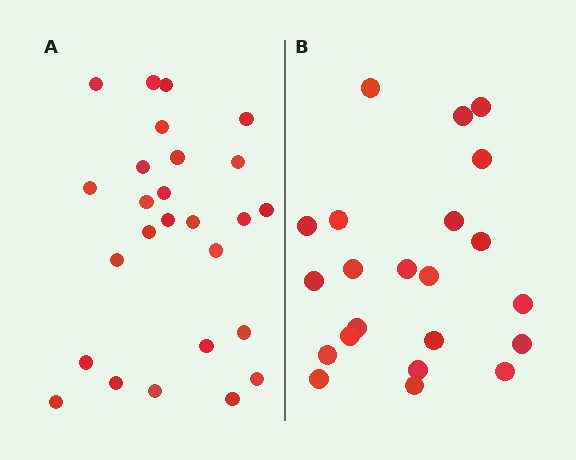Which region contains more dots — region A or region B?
Region A (the left region) has more dots.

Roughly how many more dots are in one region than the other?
Region A has about 4 more dots than region B.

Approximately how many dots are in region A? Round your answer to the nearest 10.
About 30 dots. (The exact count is 26, which rounds to 30.)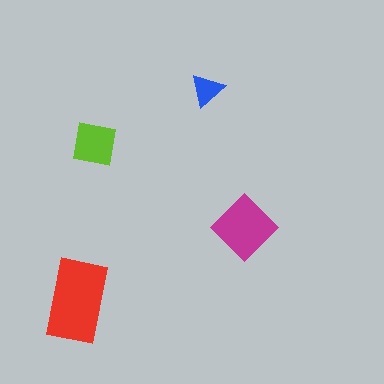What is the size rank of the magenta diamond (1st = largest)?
2nd.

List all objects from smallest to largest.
The blue triangle, the lime square, the magenta diamond, the red rectangle.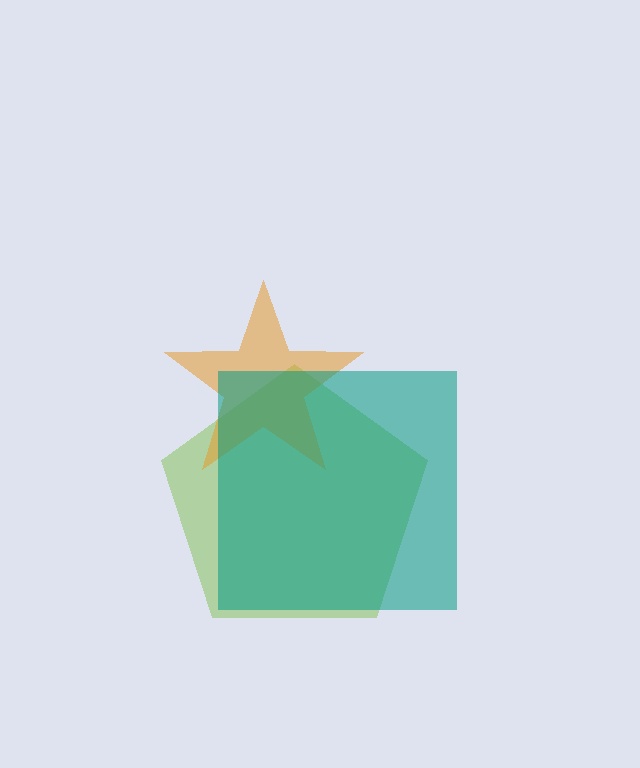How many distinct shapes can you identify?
There are 3 distinct shapes: a lime pentagon, an orange star, a teal square.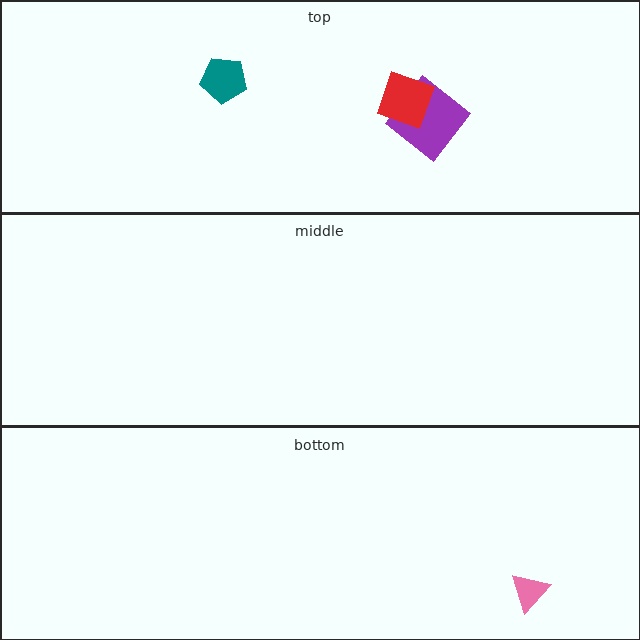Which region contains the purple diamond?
The top region.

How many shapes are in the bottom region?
1.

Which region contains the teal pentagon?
The top region.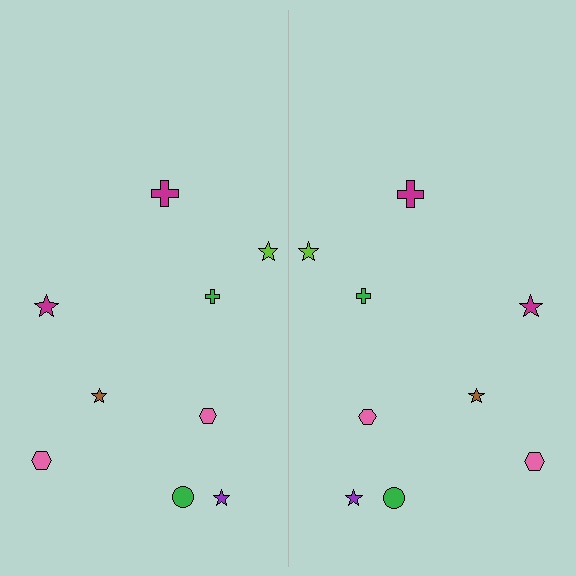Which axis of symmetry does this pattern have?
The pattern has a vertical axis of symmetry running through the center of the image.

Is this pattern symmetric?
Yes, this pattern has bilateral (reflection) symmetry.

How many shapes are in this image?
There are 18 shapes in this image.